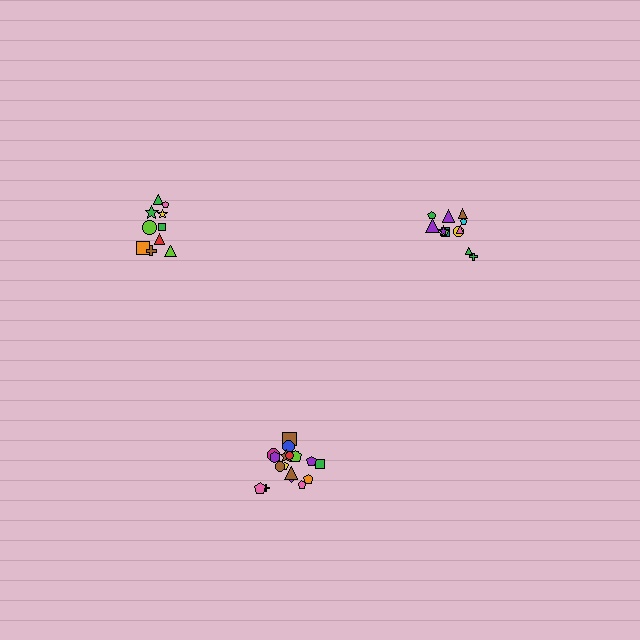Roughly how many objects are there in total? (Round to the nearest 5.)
Roughly 40 objects in total.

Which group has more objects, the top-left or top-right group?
The top-right group.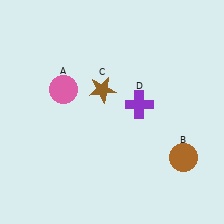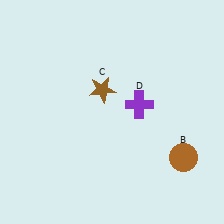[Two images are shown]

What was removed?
The pink circle (A) was removed in Image 2.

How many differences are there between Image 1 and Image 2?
There is 1 difference between the two images.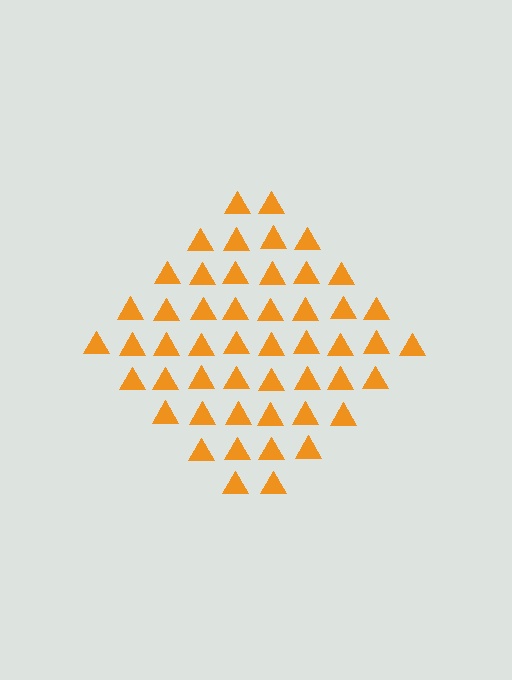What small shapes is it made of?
It is made of small triangles.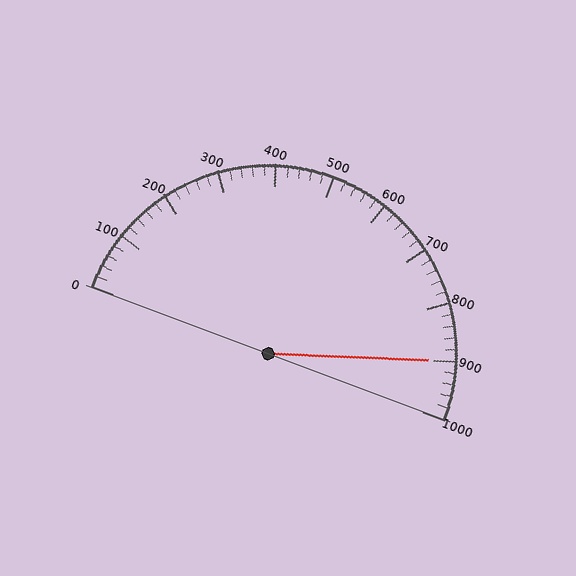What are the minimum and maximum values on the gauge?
The gauge ranges from 0 to 1000.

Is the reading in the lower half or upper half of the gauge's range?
The reading is in the upper half of the range (0 to 1000).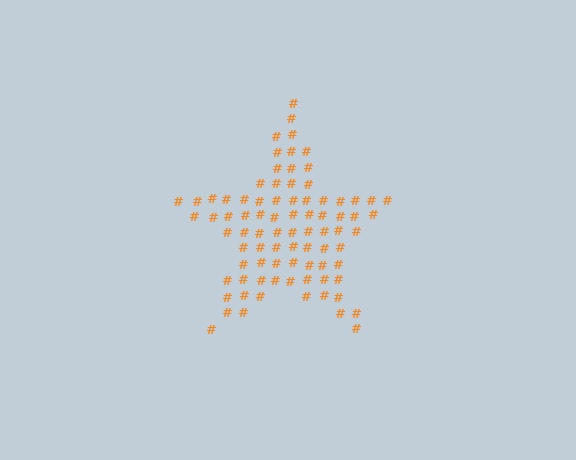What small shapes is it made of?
It is made of small hash symbols.